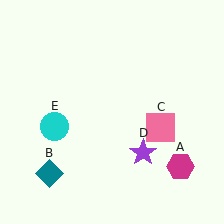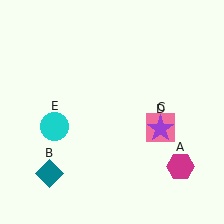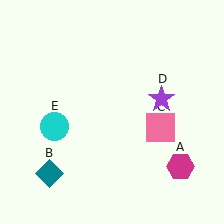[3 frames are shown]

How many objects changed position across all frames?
1 object changed position: purple star (object D).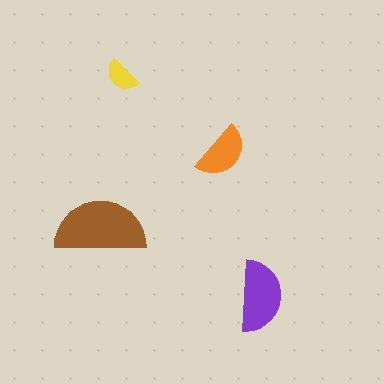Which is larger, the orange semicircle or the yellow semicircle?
The orange one.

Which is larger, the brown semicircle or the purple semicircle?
The brown one.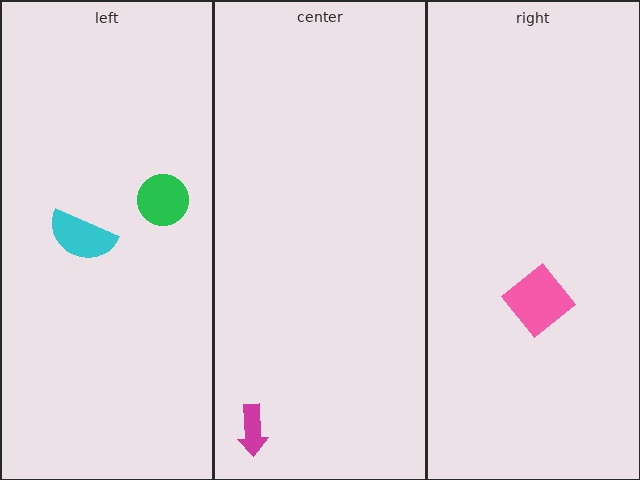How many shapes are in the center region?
1.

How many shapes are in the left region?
2.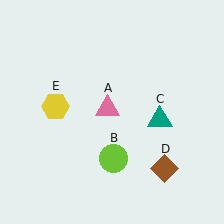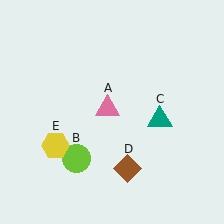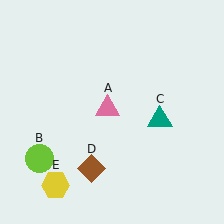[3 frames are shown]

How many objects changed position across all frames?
3 objects changed position: lime circle (object B), brown diamond (object D), yellow hexagon (object E).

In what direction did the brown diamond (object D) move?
The brown diamond (object D) moved left.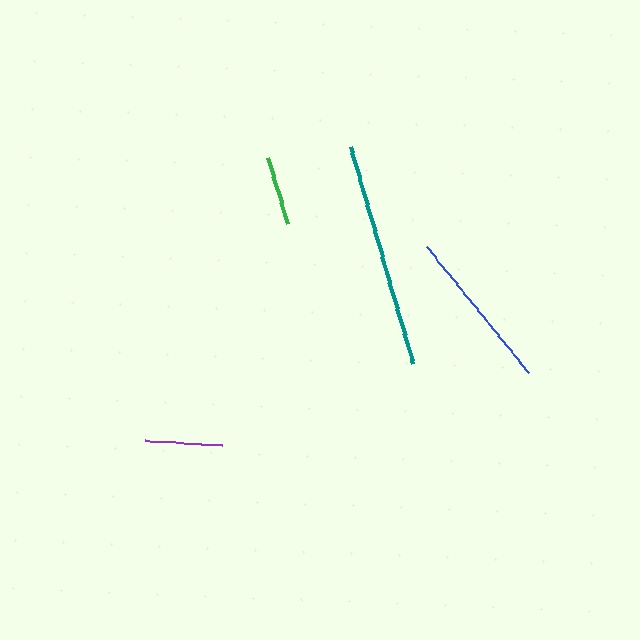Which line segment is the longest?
The teal line is the longest at approximately 225 pixels.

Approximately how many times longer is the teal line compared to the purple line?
The teal line is approximately 2.9 times the length of the purple line.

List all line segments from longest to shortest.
From longest to shortest: teal, blue, purple, green.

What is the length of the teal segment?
The teal segment is approximately 225 pixels long.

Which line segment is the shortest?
The green line is the shortest at approximately 69 pixels.